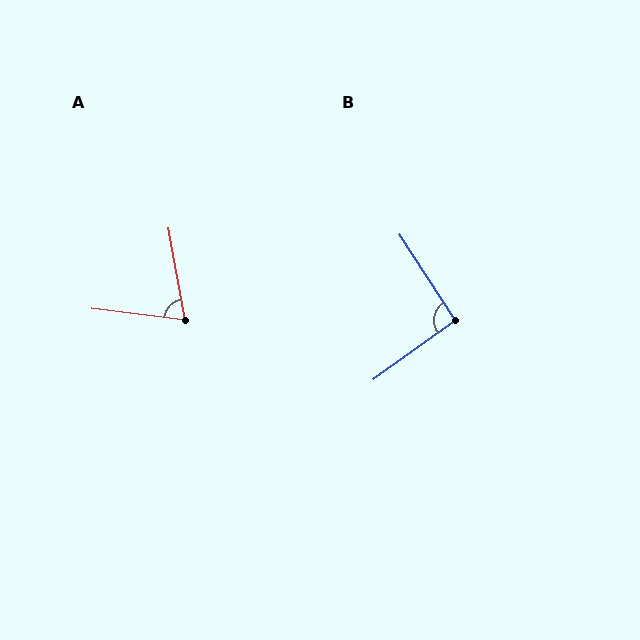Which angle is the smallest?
A, at approximately 73 degrees.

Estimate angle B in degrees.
Approximately 93 degrees.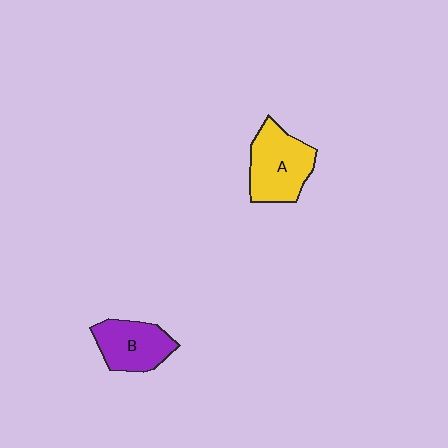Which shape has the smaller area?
Shape B (purple).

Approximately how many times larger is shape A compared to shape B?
Approximately 1.2 times.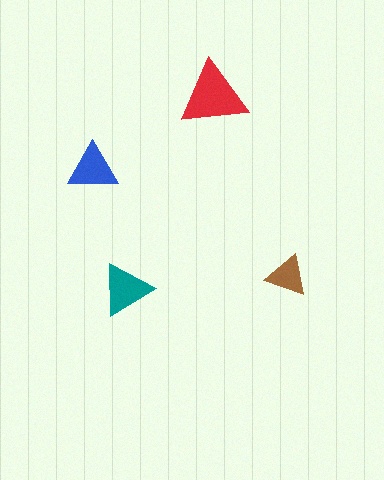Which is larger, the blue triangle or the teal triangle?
The teal one.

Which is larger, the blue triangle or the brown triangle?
The blue one.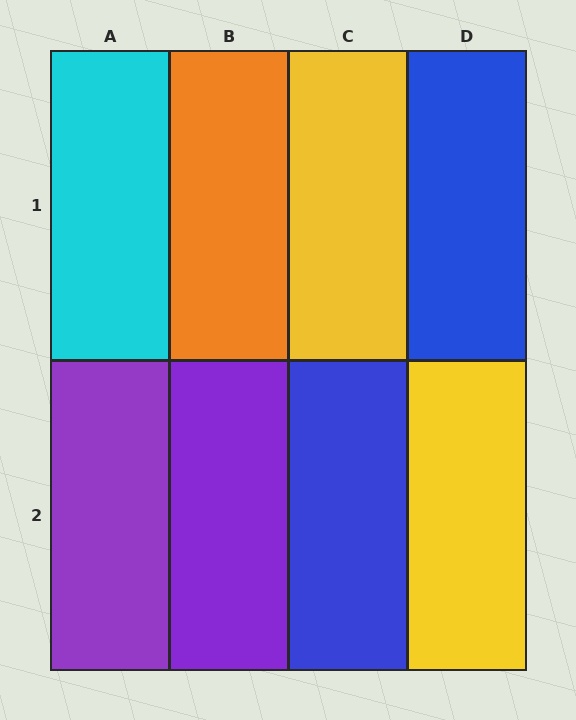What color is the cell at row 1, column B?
Orange.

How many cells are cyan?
1 cell is cyan.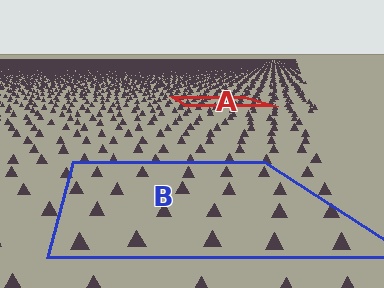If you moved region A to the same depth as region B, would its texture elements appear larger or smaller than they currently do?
They would appear larger. At a closer depth, the same texture elements are projected at a bigger on-screen size.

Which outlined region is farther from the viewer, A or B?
Region A is farther from the viewer — the texture elements inside it appear smaller and more densely packed.